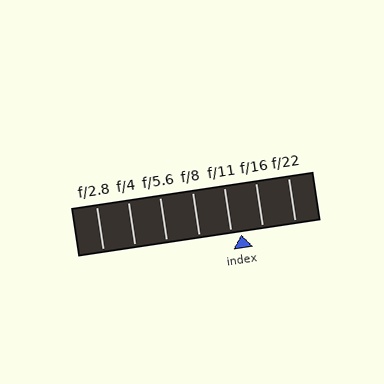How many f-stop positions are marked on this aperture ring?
There are 7 f-stop positions marked.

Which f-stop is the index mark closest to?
The index mark is closest to f/11.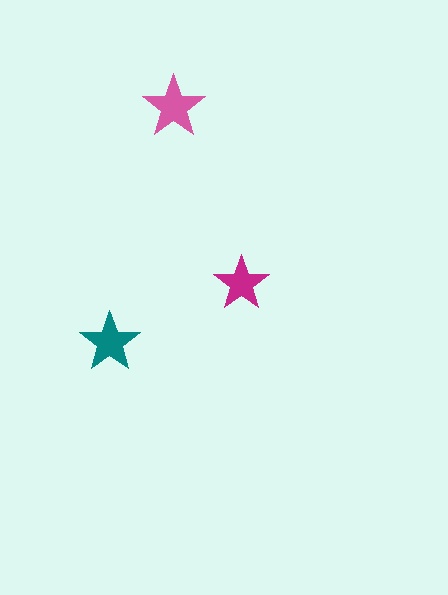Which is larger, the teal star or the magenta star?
The teal one.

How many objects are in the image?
There are 3 objects in the image.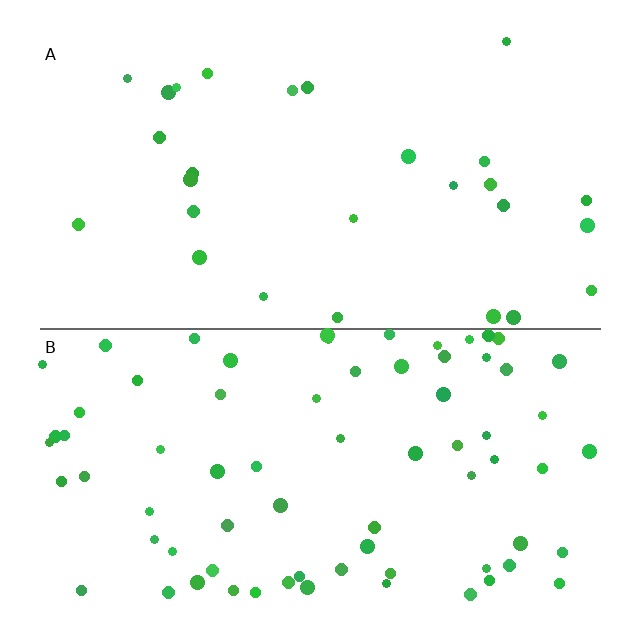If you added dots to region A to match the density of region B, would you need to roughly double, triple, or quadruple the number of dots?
Approximately triple.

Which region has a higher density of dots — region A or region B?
B (the bottom).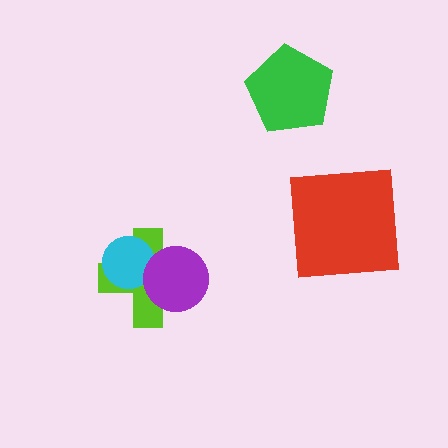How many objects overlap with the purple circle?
2 objects overlap with the purple circle.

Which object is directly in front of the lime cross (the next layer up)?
The cyan circle is directly in front of the lime cross.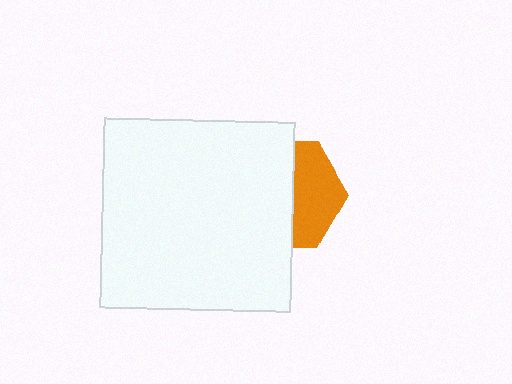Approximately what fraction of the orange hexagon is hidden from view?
Roughly 57% of the orange hexagon is hidden behind the white square.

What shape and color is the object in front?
The object in front is a white square.